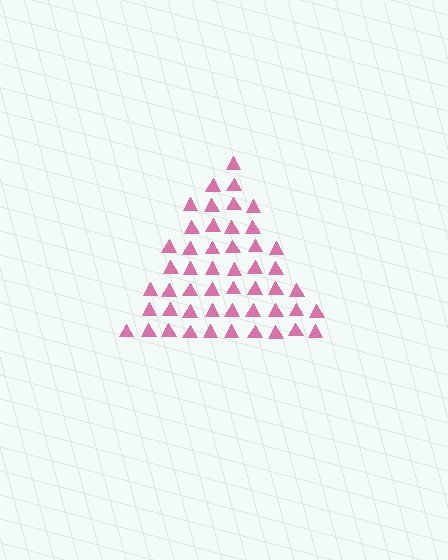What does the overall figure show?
The overall figure shows a triangle.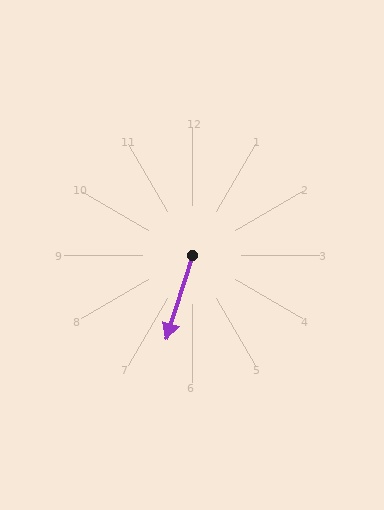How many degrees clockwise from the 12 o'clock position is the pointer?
Approximately 197 degrees.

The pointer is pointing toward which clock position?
Roughly 7 o'clock.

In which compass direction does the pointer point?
South.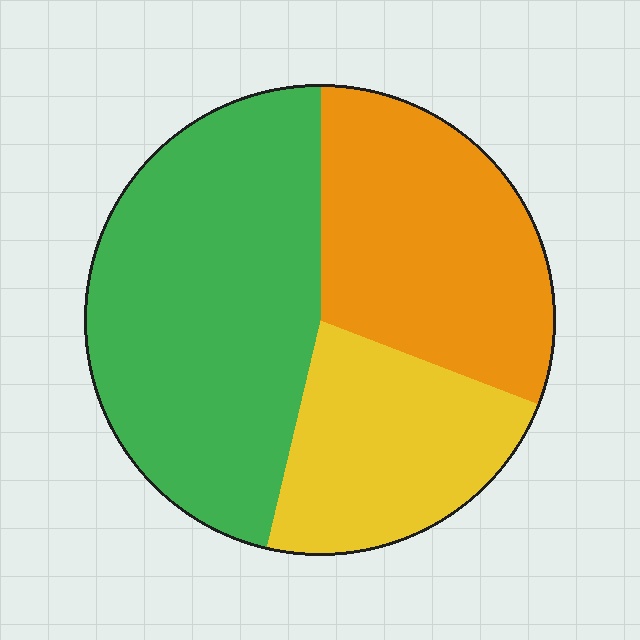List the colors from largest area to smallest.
From largest to smallest: green, orange, yellow.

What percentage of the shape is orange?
Orange takes up between a quarter and a half of the shape.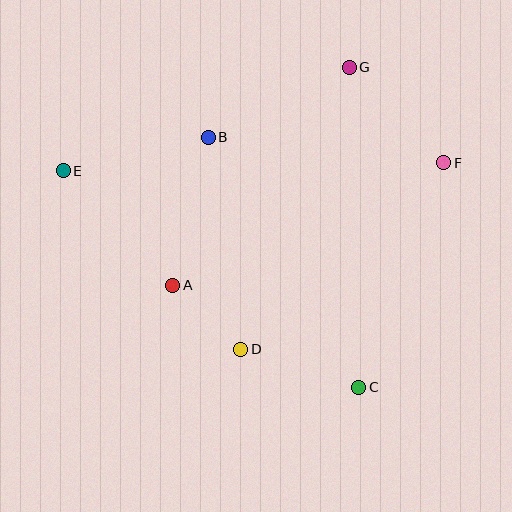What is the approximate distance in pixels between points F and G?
The distance between F and G is approximately 135 pixels.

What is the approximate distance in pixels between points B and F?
The distance between B and F is approximately 237 pixels.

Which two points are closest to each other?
Points A and D are closest to each other.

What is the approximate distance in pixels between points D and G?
The distance between D and G is approximately 302 pixels.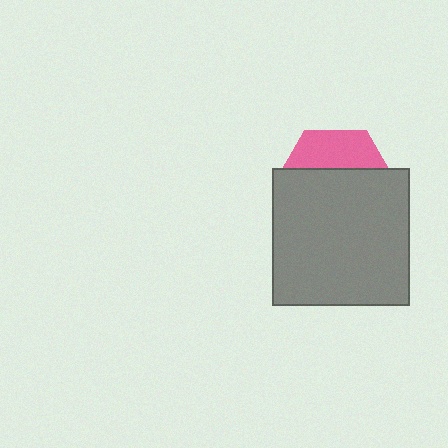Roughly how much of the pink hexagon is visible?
A small part of it is visible (roughly 31%).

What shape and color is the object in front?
The object in front is a gray square.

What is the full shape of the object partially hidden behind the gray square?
The partially hidden object is a pink hexagon.